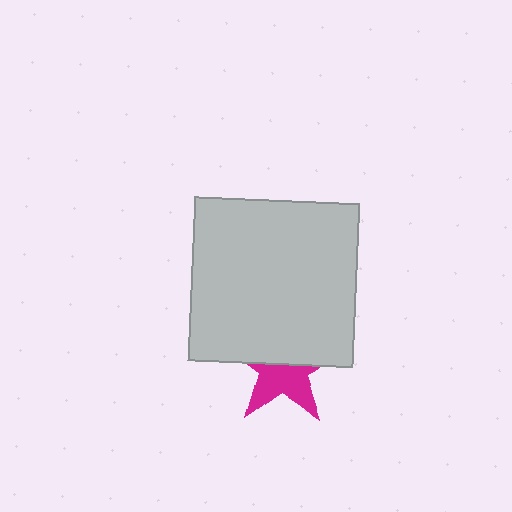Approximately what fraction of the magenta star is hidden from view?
Roughly 51% of the magenta star is hidden behind the light gray square.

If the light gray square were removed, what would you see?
You would see the complete magenta star.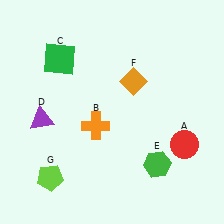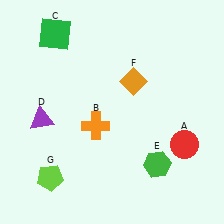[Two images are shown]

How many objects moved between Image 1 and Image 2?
1 object moved between the two images.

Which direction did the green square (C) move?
The green square (C) moved up.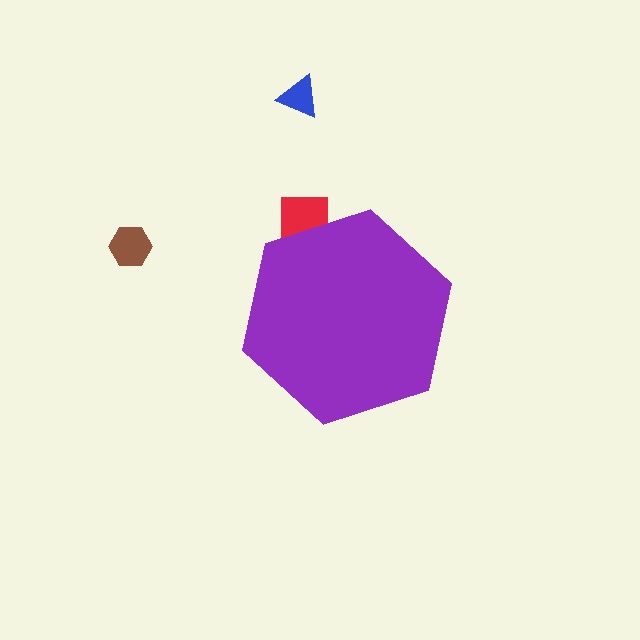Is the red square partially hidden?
Yes, the red square is partially hidden behind the purple hexagon.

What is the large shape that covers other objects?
A purple hexagon.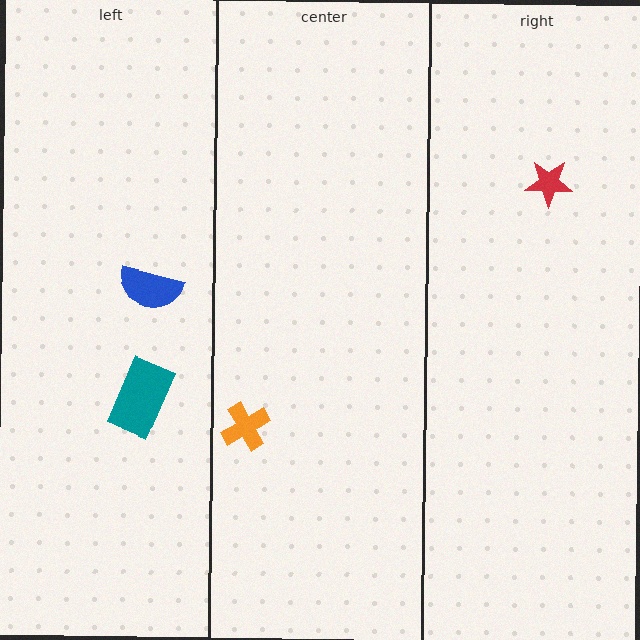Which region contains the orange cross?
The center region.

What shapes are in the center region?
The orange cross.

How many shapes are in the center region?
1.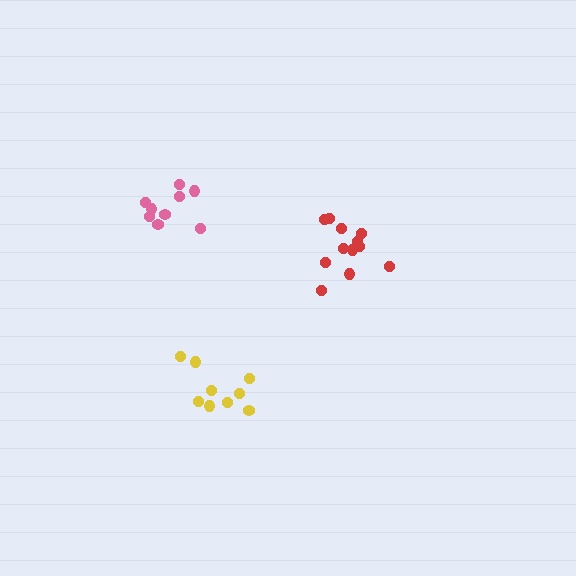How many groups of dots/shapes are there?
There are 3 groups.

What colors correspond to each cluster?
The clusters are colored: red, yellow, pink.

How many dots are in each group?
Group 1: 12 dots, Group 2: 9 dots, Group 3: 9 dots (30 total).